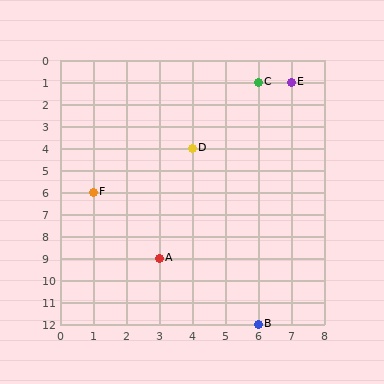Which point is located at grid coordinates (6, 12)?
Point B is at (6, 12).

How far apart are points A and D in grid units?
Points A and D are 1 column and 5 rows apart (about 5.1 grid units diagonally).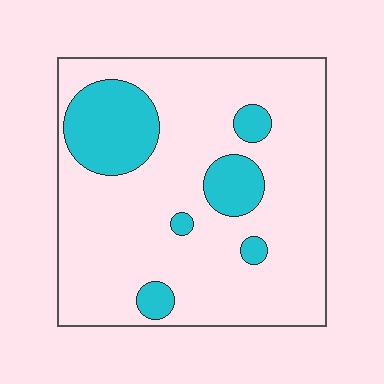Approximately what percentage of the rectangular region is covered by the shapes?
Approximately 20%.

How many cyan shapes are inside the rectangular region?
6.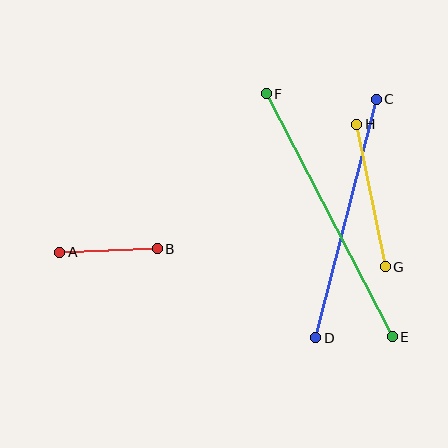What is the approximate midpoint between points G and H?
The midpoint is at approximately (371, 196) pixels.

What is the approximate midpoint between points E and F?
The midpoint is at approximately (329, 215) pixels.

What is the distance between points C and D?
The distance is approximately 246 pixels.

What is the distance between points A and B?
The distance is approximately 97 pixels.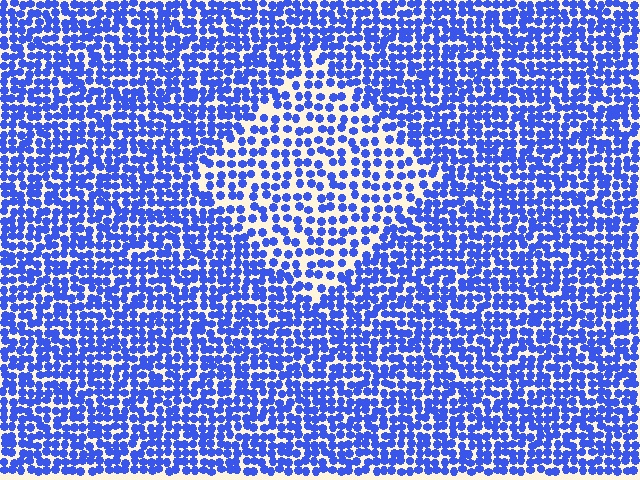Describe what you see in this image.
The image contains small blue elements arranged at two different densities. A diamond-shaped region is visible where the elements are less densely packed than the surrounding area.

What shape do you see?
I see a diamond.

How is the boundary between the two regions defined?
The boundary is defined by a change in element density (approximately 1.7x ratio). All elements are the same color, size, and shape.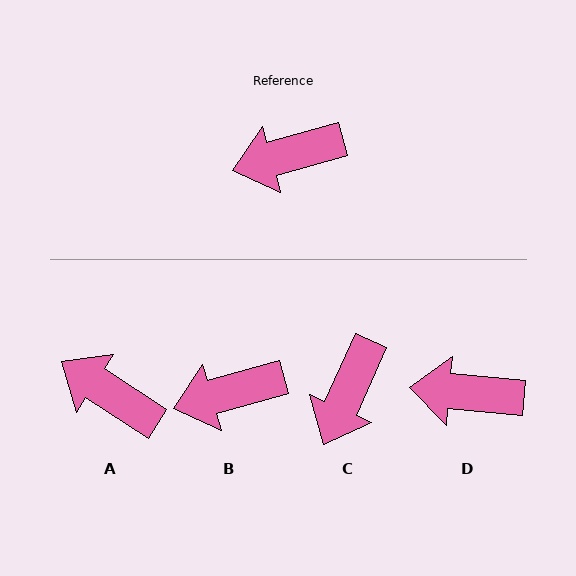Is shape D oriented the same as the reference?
No, it is off by about 21 degrees.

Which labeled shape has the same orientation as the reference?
B.